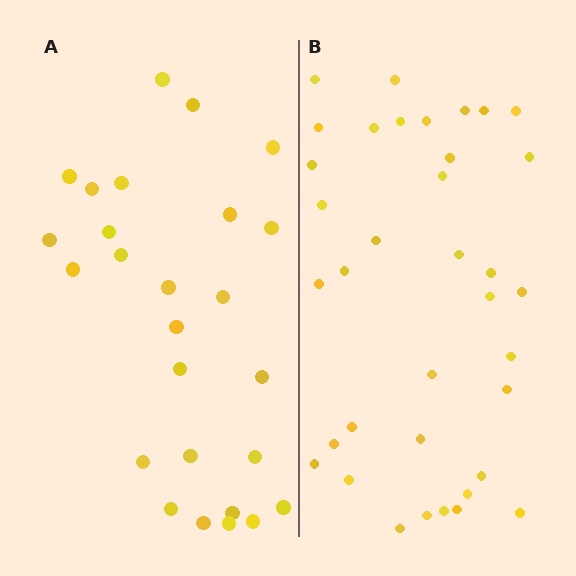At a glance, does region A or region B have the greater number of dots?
Region B (the right region) has more dots.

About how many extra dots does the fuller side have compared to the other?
Region B has roughly 10 or so more dots than region A.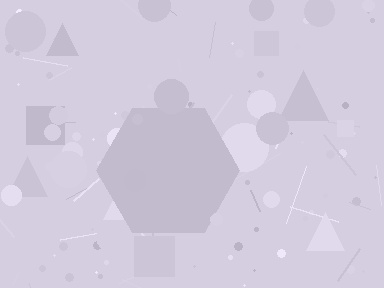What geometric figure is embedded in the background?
A hexagon is embedded in the background.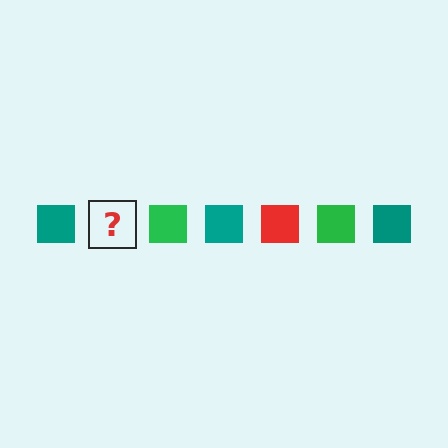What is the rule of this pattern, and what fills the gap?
The rule is that the pattern cycles through teal, red, green squares. The gap should be filled with a red square.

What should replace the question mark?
The question mark should be replaced with a red square.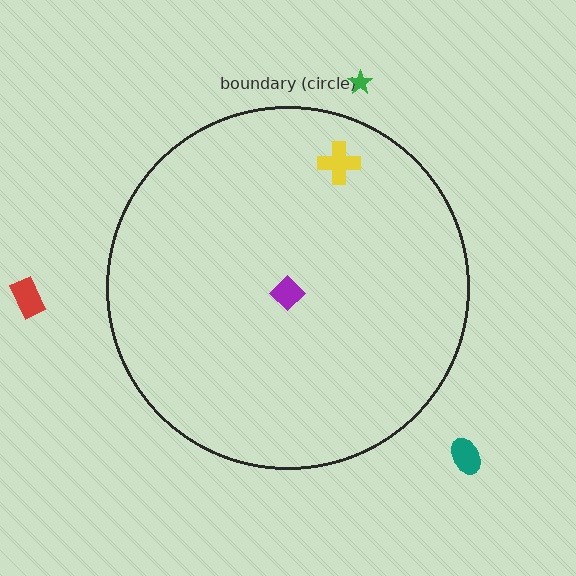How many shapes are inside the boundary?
2 inside, 3 outside.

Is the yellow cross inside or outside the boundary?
Inside.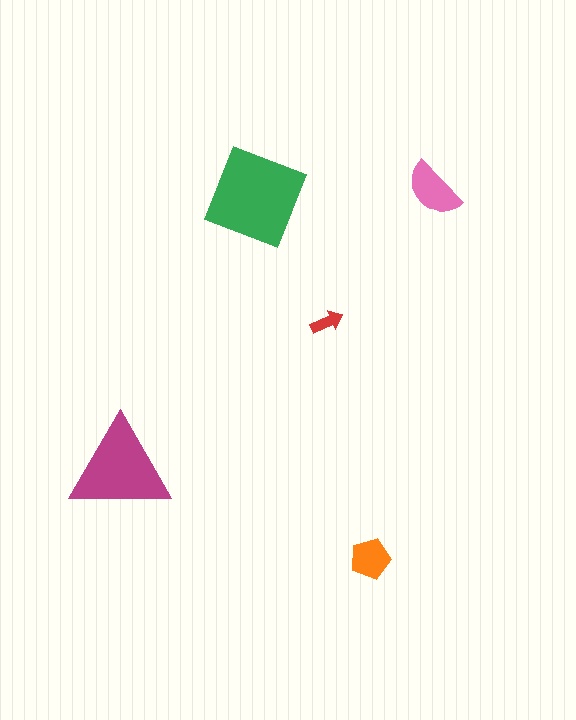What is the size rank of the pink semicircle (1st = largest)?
3rd.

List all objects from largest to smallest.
The green diamond, the magenta triangle, the pink semicircle, the orange pentagon, the red arrow.